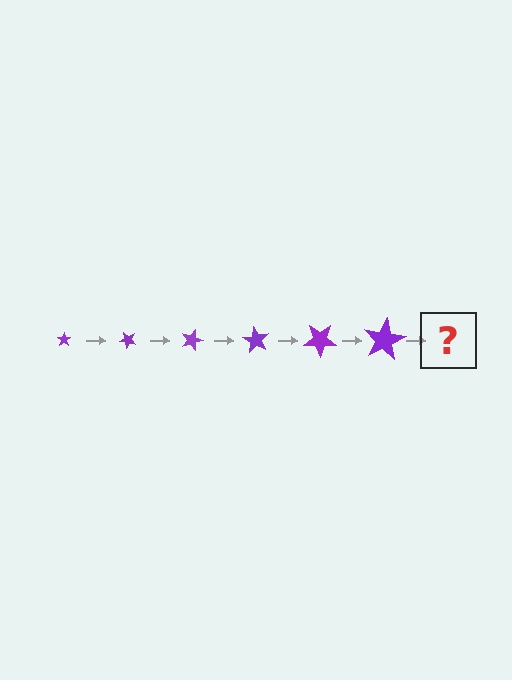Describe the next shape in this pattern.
It should be a star, larger than the previous one and rotated 270 degrees from the start.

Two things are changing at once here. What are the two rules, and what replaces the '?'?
The two rules are that the star grows larger each step and it rotates 45 degrees each step. The '?' should be a star, larger than the previous one and rotated 270 degrees from the start.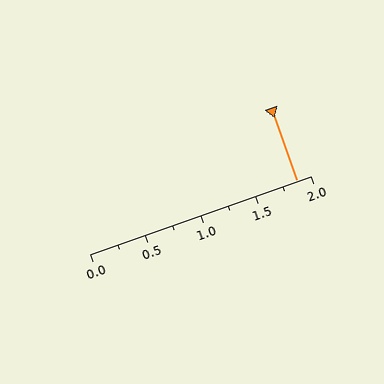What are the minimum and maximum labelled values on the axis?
The axis runs from 0.0 to 2.0.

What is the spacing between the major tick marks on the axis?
The major ticks are spaced 0.5 apart.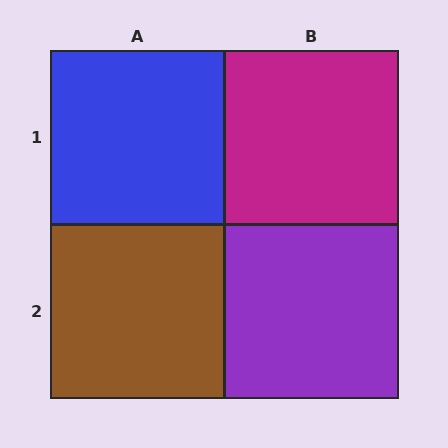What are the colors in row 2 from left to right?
Brown, purple.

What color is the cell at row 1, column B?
Magenta.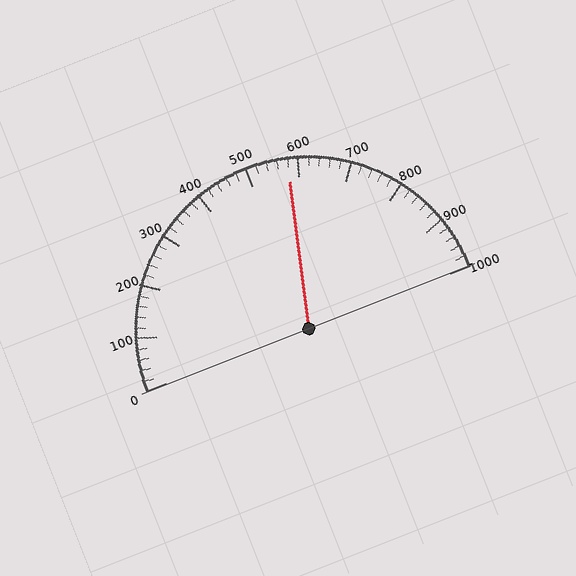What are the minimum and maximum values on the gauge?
The gauge ranges from 0 to 1000.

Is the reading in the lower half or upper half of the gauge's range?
The reading is in the upper half of the range (0 to 1000).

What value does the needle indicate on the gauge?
The needle indicates approximately 580.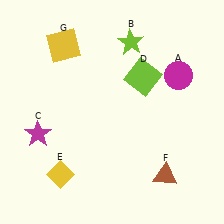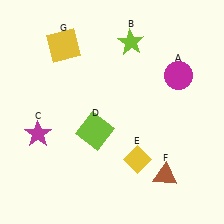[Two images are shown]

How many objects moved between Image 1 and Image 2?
2 objects moved between the two images.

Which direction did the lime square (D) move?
The lime square (D) moved down.